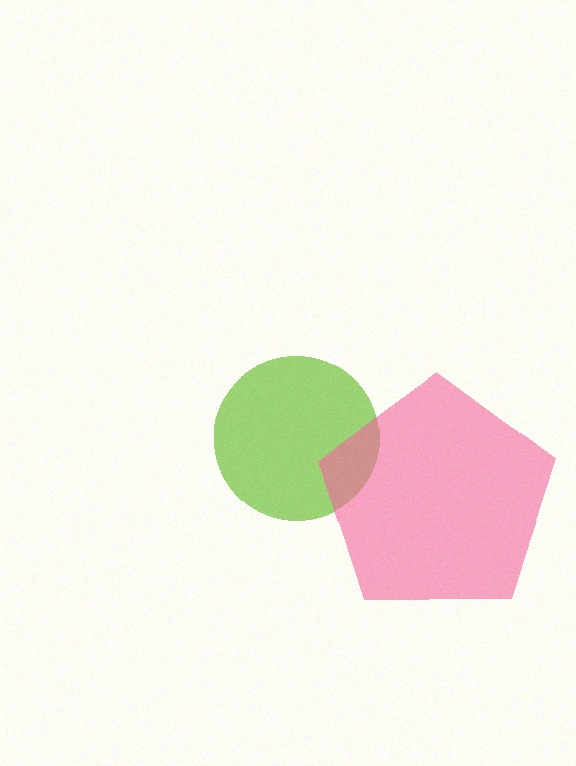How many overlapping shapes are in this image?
There are 2 overlapping shapes in the image.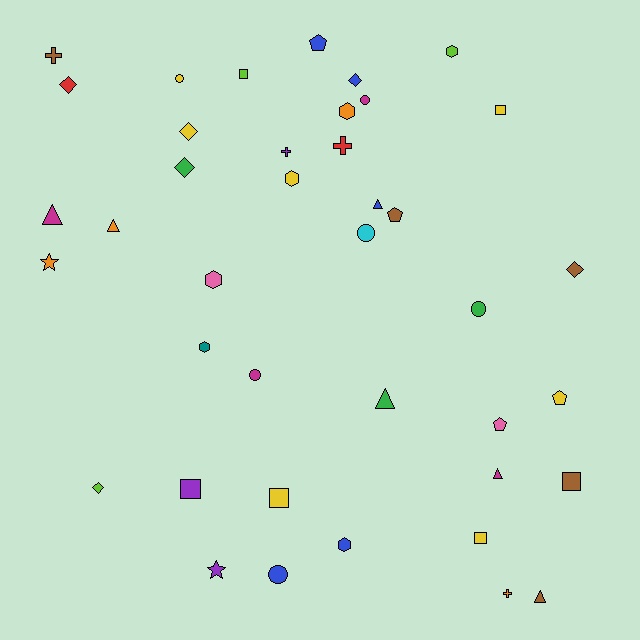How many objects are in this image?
There are 40 objects.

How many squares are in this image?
There are 6 squares.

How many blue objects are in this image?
There are 5 blue objects.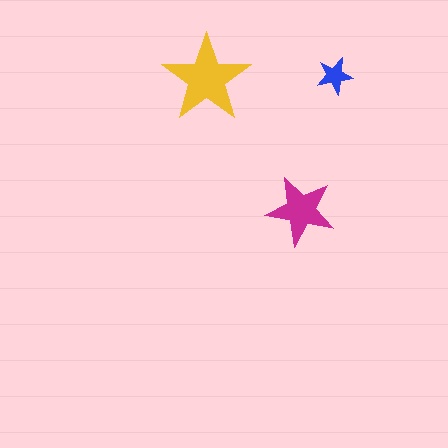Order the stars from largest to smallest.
the yellow one, the magenta one, the blue one.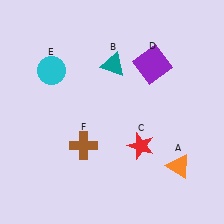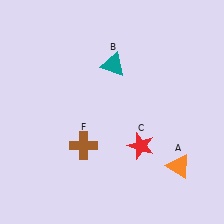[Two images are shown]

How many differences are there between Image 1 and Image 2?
There are 2 differences between the two images.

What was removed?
The cyan circle (E), the purple square (D) were removed in Image 2.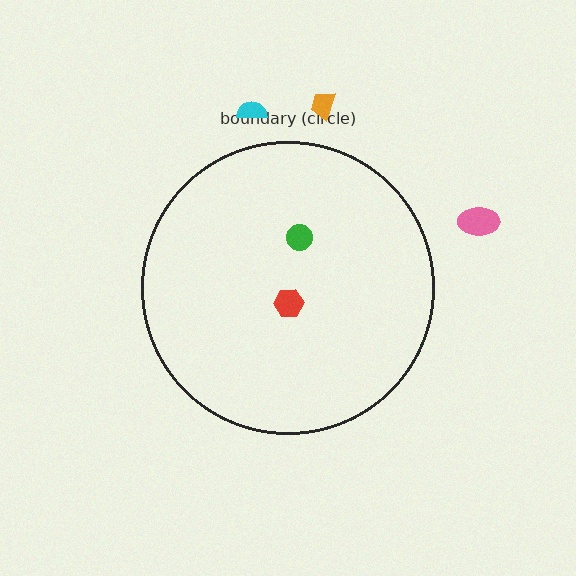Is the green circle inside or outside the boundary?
Inside.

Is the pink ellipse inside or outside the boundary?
Outside.